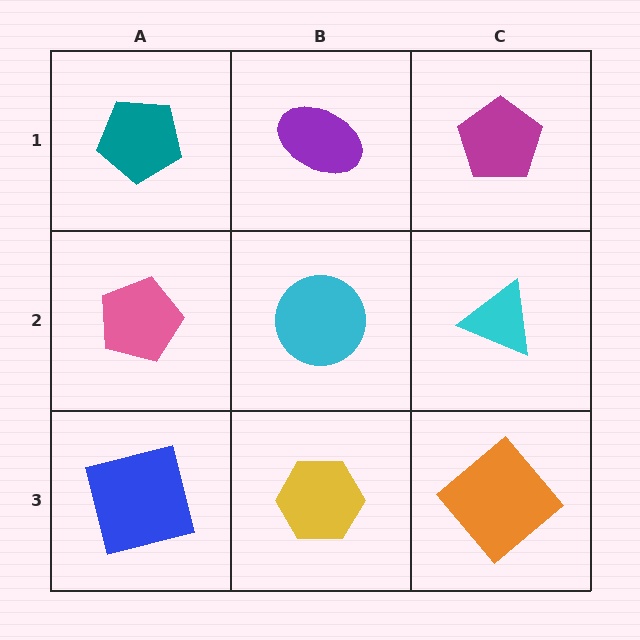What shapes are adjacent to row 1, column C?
A cyan triangle (row 2, column C), a purple ellipse (row 1, column B).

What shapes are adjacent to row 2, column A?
A teal pentagon (row 1, column A), a blue square (row 3, column A), a cyan circle (row 2, column B).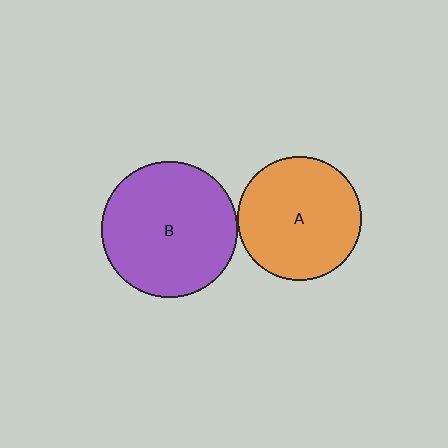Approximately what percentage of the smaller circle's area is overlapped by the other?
Approximately 5%.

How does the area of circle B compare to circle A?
Approximately 1.2 times.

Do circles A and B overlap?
Yes.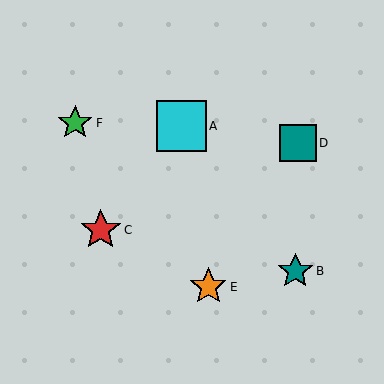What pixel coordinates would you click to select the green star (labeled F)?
Click at (75, 123) to select the green star F.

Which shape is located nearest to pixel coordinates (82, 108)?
The green star (labeled F) at (75, 123) is nearest to that location.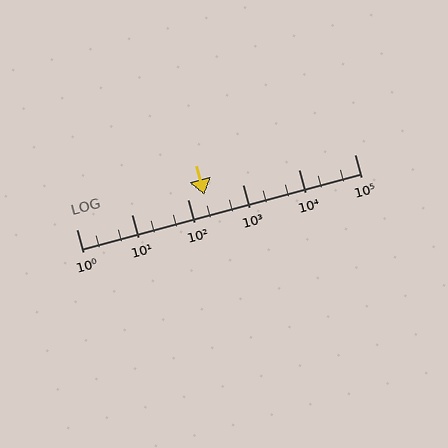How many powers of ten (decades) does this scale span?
The scale spans 5 decades, from 1 to 100000.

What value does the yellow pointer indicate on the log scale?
The pointer indicates approximately 200.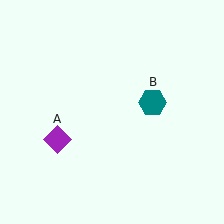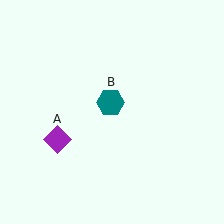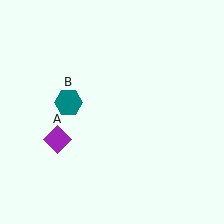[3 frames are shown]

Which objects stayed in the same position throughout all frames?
Purple diamond (object A) remained stationary.